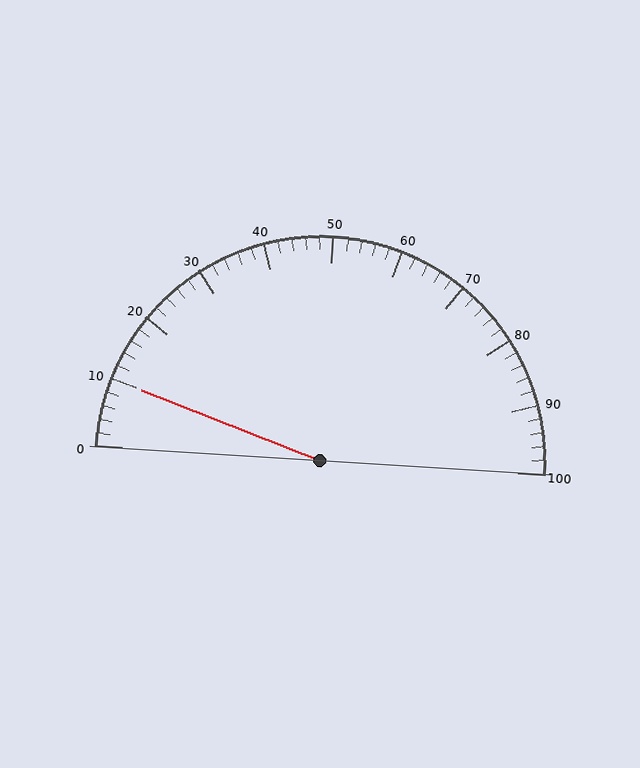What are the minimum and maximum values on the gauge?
The gauge ranges from 0 to 100.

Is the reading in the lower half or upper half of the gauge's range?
The reading is in the lower half of the range (0 to 100).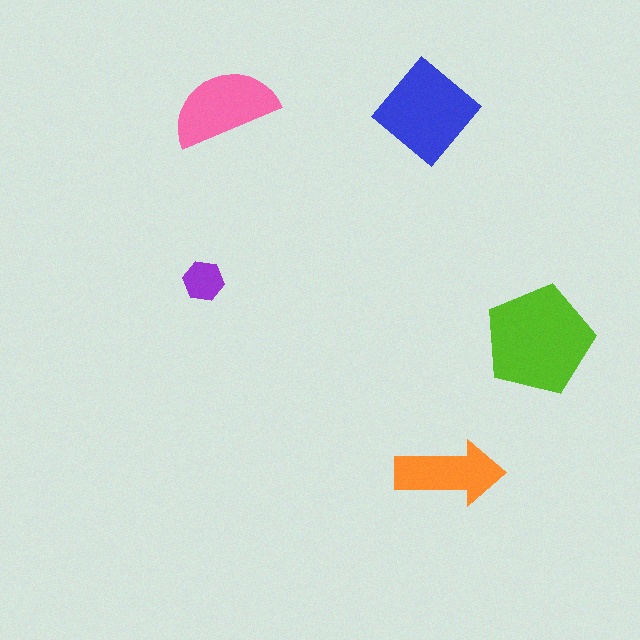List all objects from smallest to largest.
The purple hexagon, the orange arrow, the pink semicircle, the blue diamond, the lime pentagon.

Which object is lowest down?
The orange arrow is bottommost.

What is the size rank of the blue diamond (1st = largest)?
2nd.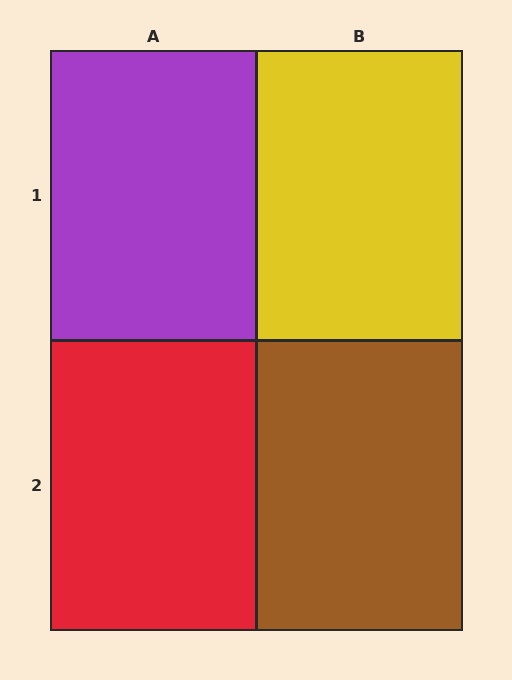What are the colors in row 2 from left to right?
Red, brown.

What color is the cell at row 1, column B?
Yellow.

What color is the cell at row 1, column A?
Purple.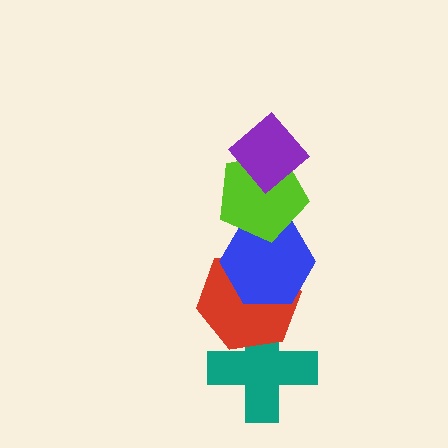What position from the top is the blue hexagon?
The blue hexagon is 3rd from the top.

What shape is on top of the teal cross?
The red hexagon is on top of the teal cross.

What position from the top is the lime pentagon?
The lime pentagon is 2nd from the top.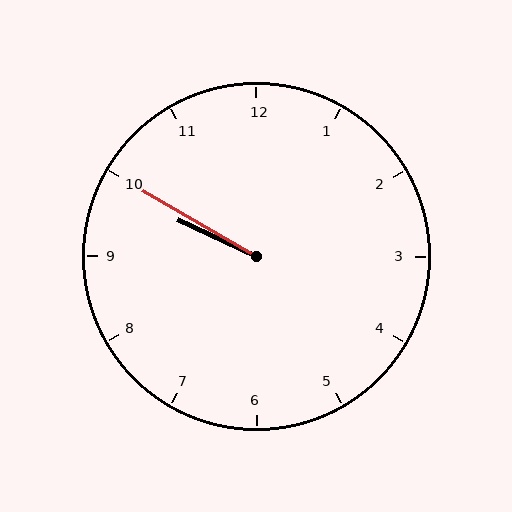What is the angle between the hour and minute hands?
Approximately 5 degrees.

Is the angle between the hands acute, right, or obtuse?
It is acute.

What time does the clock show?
9:50.